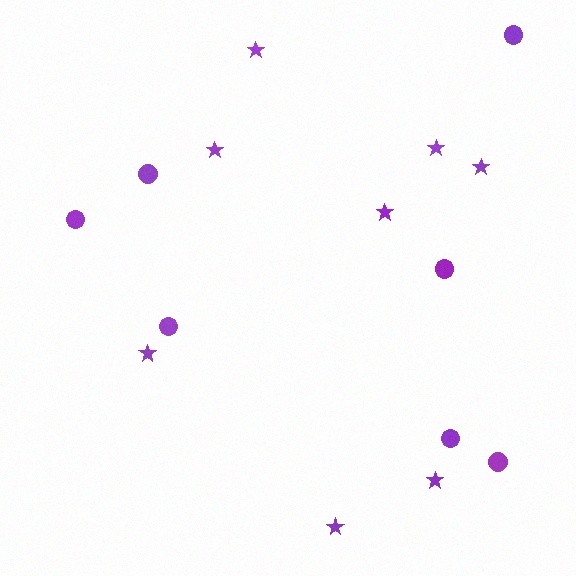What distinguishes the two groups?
There are 2 groups: one group of stars (8) and one group of circles (7).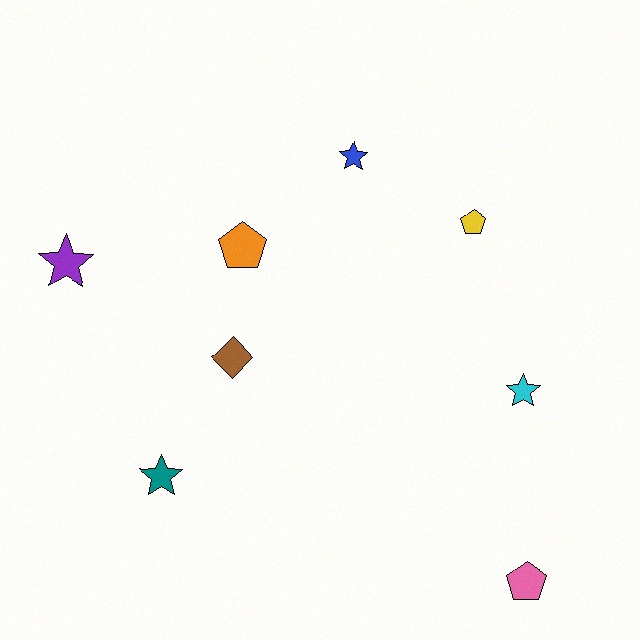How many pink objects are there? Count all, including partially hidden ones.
There is 1 pink object.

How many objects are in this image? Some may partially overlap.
There are 8 objects.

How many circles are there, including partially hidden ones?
There are no circles.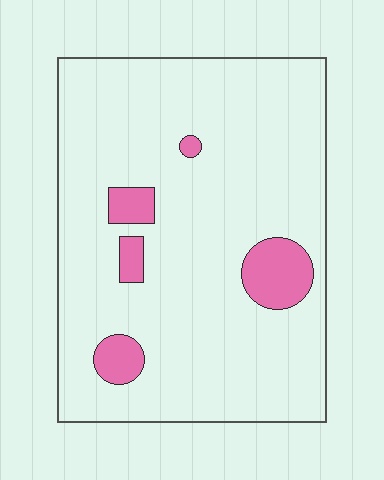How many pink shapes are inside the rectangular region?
5.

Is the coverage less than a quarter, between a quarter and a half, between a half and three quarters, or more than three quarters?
Less than a quarter.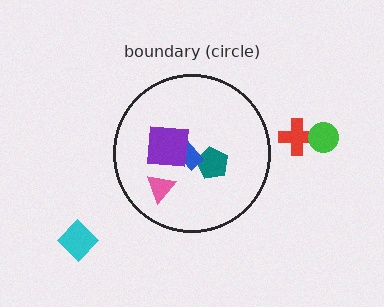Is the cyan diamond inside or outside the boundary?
Outside.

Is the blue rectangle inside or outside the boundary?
Inside.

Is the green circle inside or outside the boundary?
Outside.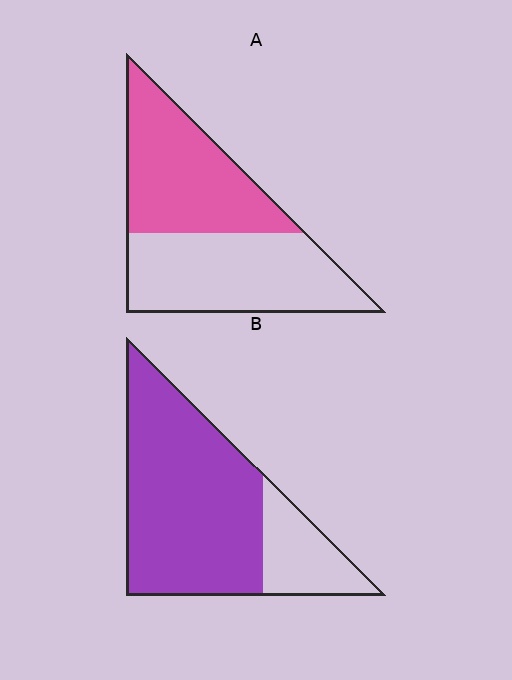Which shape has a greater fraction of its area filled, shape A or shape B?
Shape B.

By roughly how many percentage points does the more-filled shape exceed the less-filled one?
By roughly 30 percentage points (B over A).